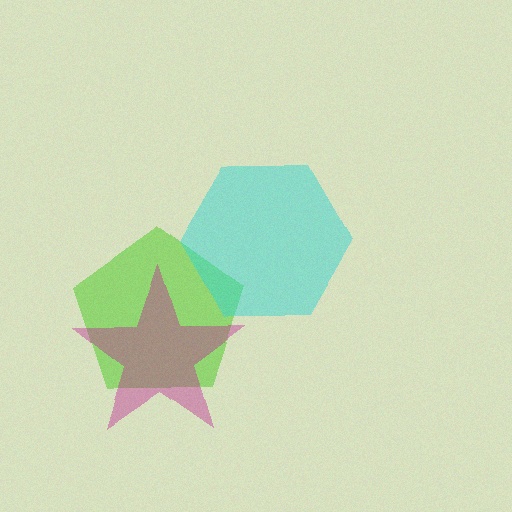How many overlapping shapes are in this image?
There are 3 overlapping shapes in the image.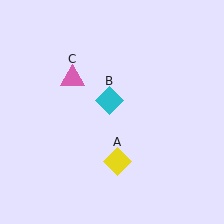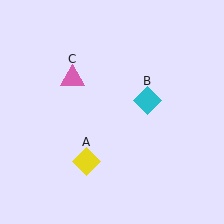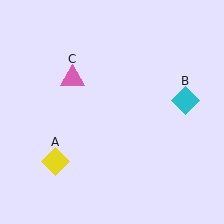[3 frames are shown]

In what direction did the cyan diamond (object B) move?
The cyan diamond (object B) moved right.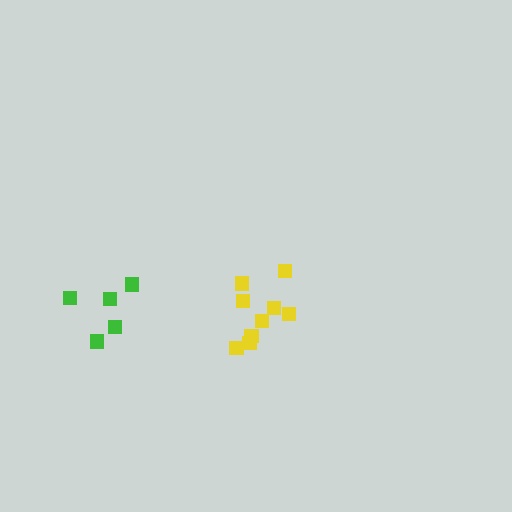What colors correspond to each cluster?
The clusters are colored: yellow, green.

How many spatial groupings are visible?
There are 2 spatial groupings.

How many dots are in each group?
Group 1: 9 dots, Group 2: 5 dots (14 total).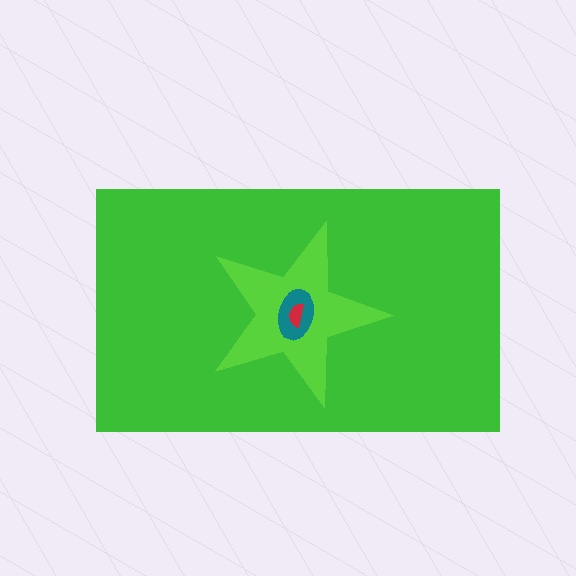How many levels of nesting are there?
4.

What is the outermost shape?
The green rectangle.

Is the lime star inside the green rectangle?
Yes.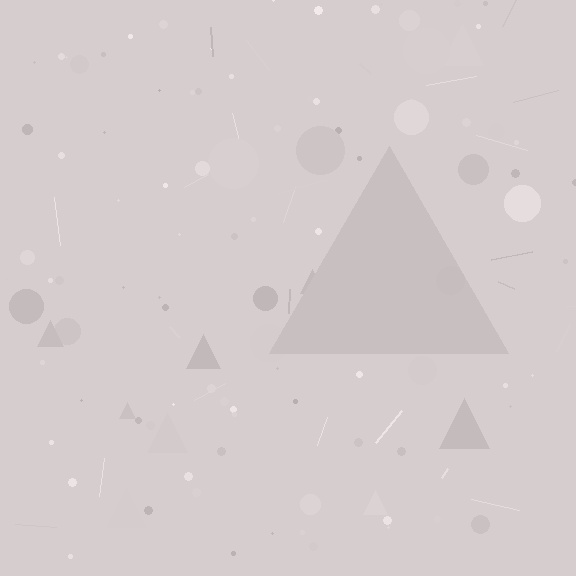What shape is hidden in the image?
A triangle is hidden in the image.